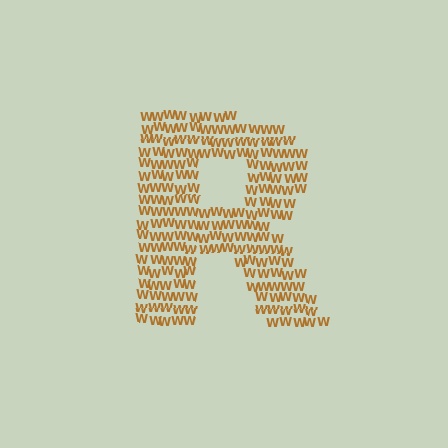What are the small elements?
The small elements are letter W's.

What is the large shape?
The large shape is the letter R.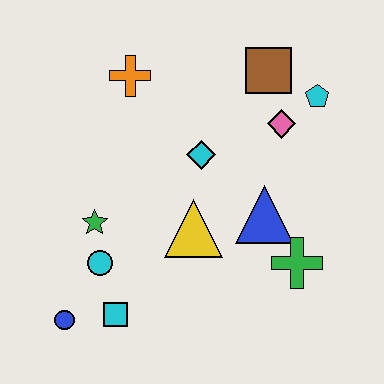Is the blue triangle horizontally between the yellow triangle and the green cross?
Yes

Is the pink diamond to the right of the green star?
Yes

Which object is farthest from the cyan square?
The cyan pentagon is farthest from the cyan square.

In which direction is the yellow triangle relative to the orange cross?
The yellow triangle is below the orange cross.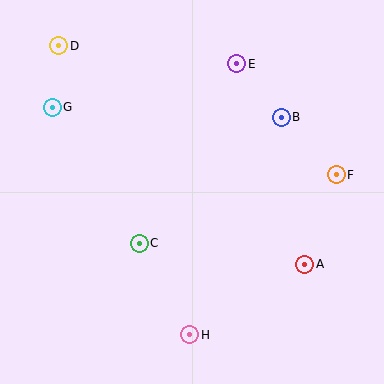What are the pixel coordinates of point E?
Point E is at (237, 64).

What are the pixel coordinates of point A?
Point A is at (305, 264).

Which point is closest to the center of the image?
Point C at (139, 243) is closest to the center.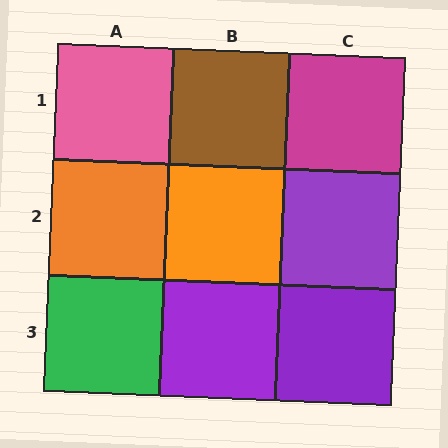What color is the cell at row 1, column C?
Magenta.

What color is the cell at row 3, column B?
Purple.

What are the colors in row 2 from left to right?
Orange, orange, purple.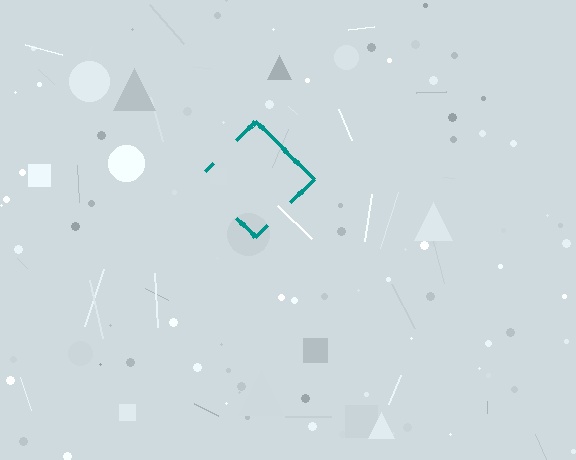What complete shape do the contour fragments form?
The contour fragments form a diamond.